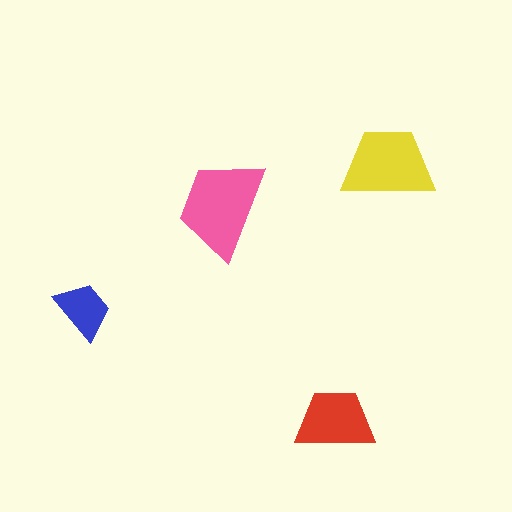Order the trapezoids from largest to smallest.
the pink one, the yellow one, the red one, the blue one.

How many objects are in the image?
There are 4 objects in the image.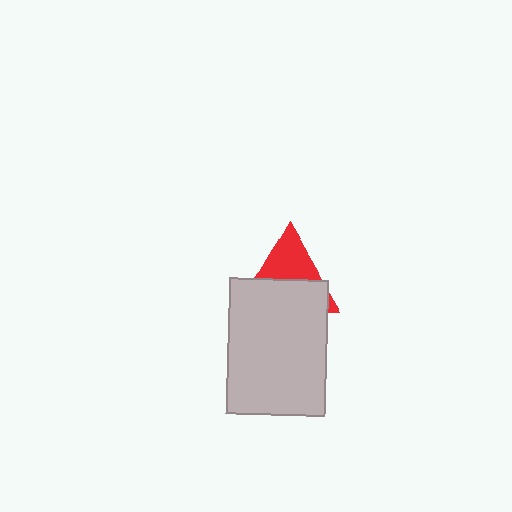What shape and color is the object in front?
The object in front is a light gray rectangle.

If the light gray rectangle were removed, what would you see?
You would see the complete red triangle.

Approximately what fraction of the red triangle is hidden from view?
Roughly 57% of the red triangle is hidden behind the light gray rectangle.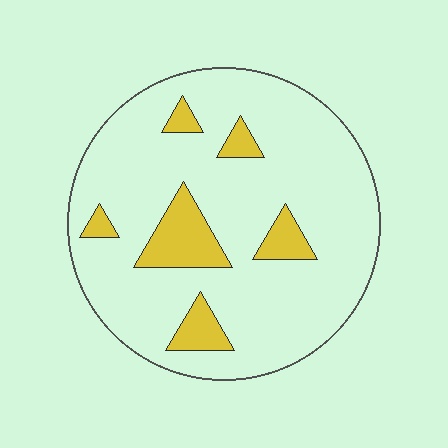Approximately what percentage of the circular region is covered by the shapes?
Approximately 15%.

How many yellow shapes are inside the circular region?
6.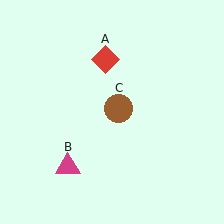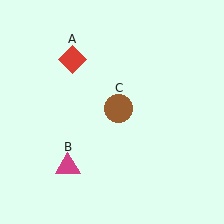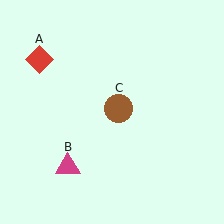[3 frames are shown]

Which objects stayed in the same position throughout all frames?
Magenta triangle (object B) and brown circle (object C) remained stationary.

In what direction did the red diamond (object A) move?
The red diamond (object A) moved left.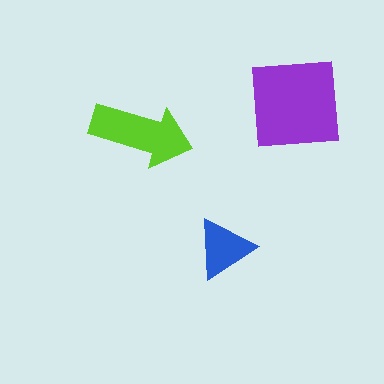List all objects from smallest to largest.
The blue triangle, the lime arrow, the purple square.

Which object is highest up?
The purple square is topmost.